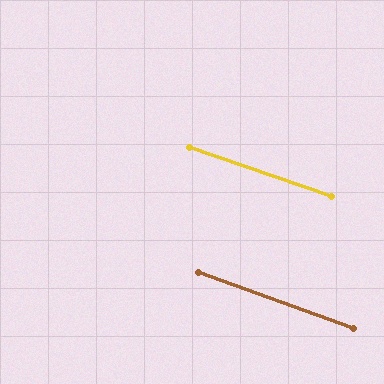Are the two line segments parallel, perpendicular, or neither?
Parallel — their directions differ by only 0.7°.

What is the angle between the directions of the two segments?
Approximately 1 degree.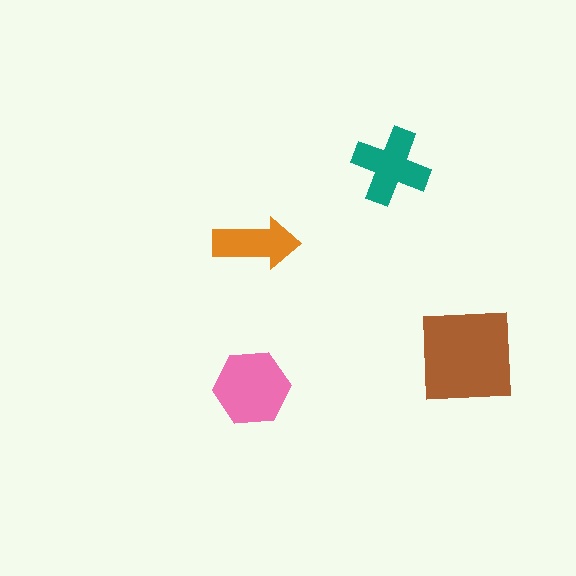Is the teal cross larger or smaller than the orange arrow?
Larger.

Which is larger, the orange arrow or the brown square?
The brown square.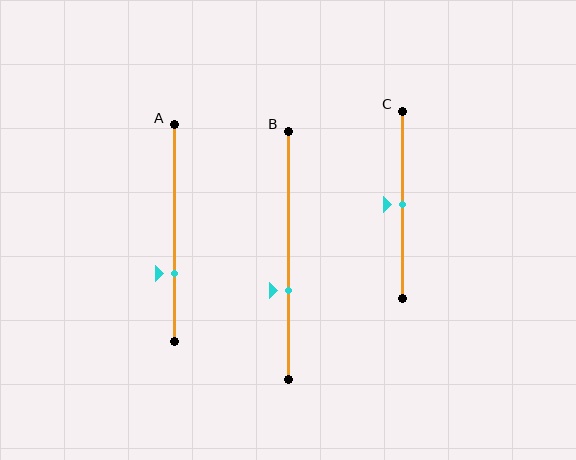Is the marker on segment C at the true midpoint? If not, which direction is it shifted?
Yes, the marker on segment C is at the true midpoint.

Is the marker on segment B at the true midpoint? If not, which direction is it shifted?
No, the marker on segment B is shifted downward by about 14% of the segment length.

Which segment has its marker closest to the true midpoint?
Segment C has its marker closest to the true midpoint.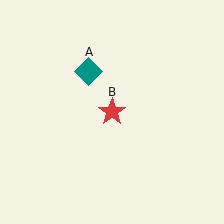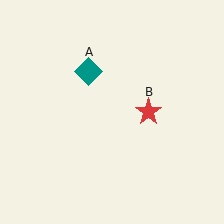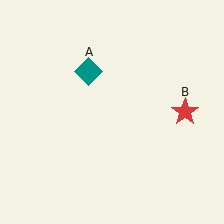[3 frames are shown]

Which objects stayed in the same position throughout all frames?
Teal diamond (object A) remained stationary.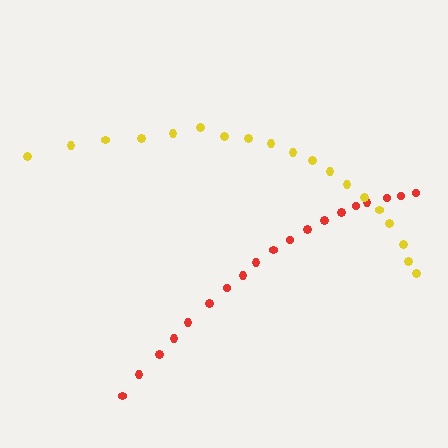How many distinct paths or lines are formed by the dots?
There are 2 distinct paths.